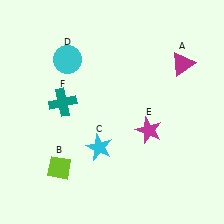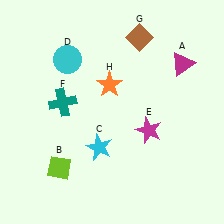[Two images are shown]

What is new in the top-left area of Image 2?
An orange star (H) was added in the top-left area of Image 2.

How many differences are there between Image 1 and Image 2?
There are 2 differences between the two images.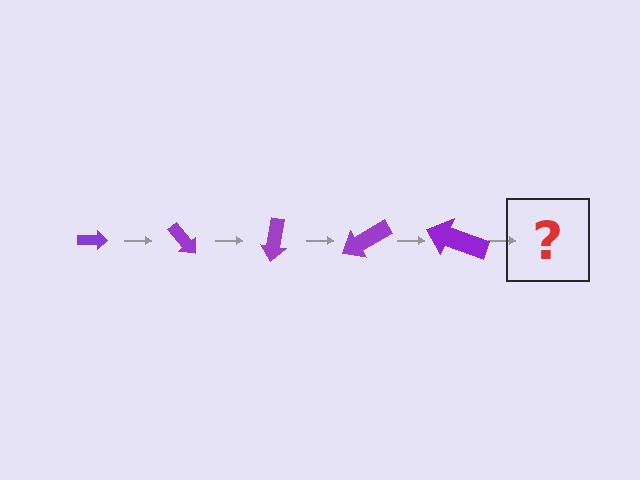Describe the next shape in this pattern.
It should be an arrow, larger than the previous one and rotated 250 degrees from the start.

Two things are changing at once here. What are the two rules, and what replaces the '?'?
The two rules are that the arrow grows larger each step and it rotates 50 degrees each step. The '?' should be an arrow, larger than the previous one and rotated 250 degrees from the start.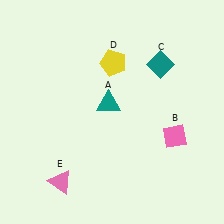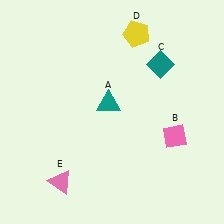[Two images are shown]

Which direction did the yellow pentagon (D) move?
The yellow pentagon (D) moved up.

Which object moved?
The yellow pentagon (D) moved up.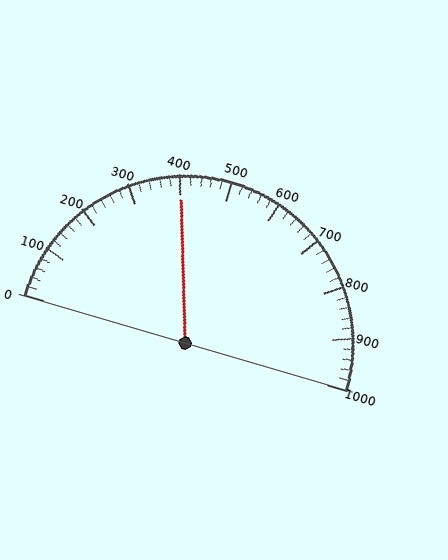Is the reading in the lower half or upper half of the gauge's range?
The reading is in the lower half of the range (0 to 1000).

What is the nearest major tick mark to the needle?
The nearest major tick mark is 400.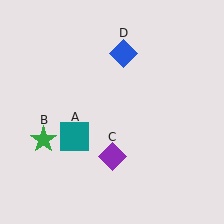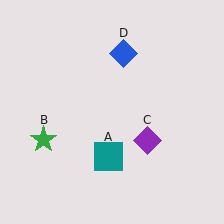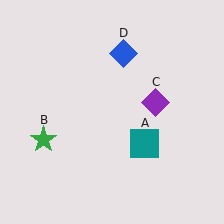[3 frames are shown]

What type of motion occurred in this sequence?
The teal square (object A), purple diamond (object C) rotated counterclockwise around the center of the scene.